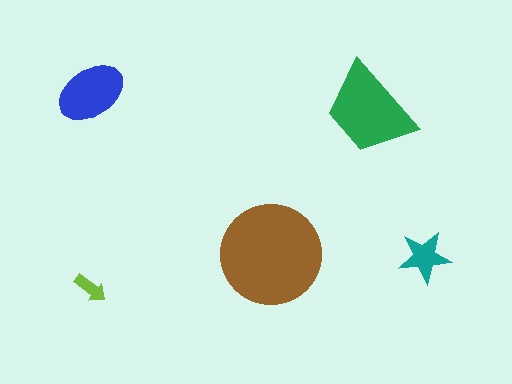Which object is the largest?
The brown circle.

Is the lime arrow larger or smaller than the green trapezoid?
Smaller.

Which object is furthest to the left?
The lime arrow is leftmost.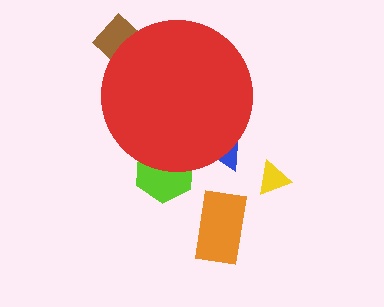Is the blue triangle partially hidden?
Yes, the blue triangle is partially hidden behind the red circle.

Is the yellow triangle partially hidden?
No, the yellow triangle is fully visible.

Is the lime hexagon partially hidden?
Yes, the lime hexagon is partially hidden behind the red circle.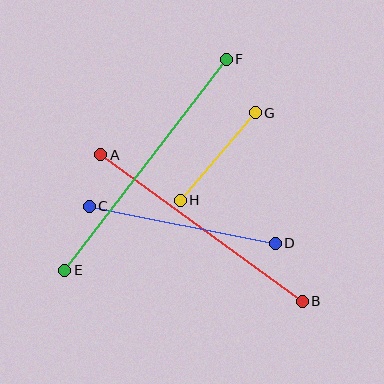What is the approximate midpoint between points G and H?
The midpoint is at approximately (218, 157) pixels.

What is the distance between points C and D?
The distance is approximately 189 pixels.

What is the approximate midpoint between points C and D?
The midpoint is at approximately (182, 225) pixels.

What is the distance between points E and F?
The distance is approximately 266 pixels.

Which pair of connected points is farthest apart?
Points E and F are farthest apart.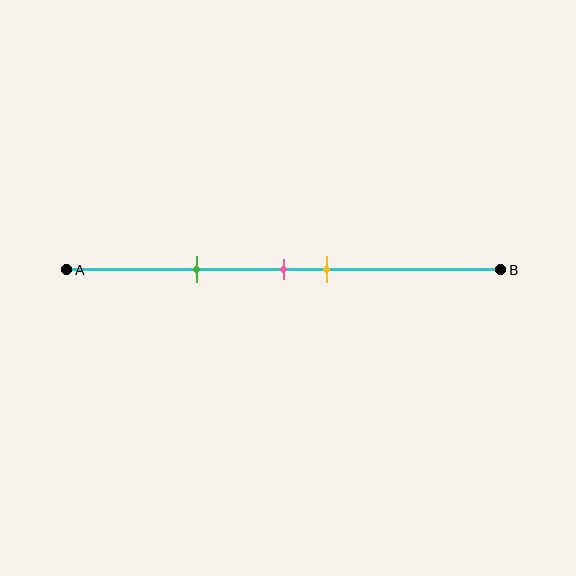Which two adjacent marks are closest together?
The pink and yellow marks are the closest adjacent pair.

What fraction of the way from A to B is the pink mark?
The pink mark is approximately 50% (0.5) of the way from A to B.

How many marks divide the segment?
There are 3 marks dividing the segment.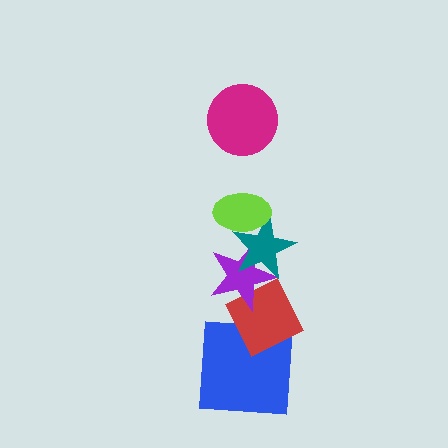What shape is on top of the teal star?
The lime ellipse is on top of the teal star.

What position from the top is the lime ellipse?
The lime ellipse is 2nd from the top.